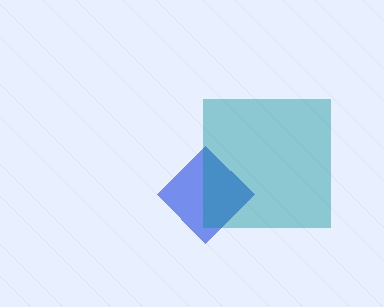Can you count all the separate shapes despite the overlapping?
Yes, there are 2 separate shapes.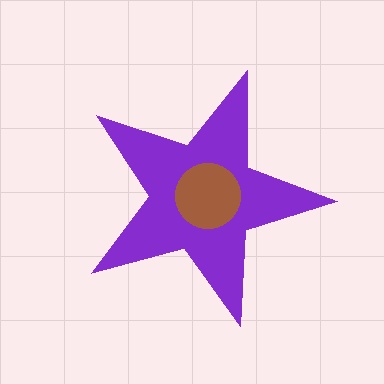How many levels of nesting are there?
2.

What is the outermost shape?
The purple star.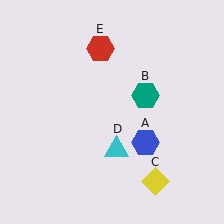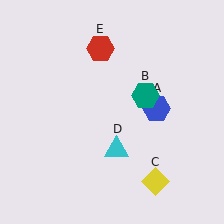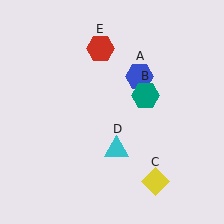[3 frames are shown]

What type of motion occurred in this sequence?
The blue hexagon (object A) rotated counterclockwise around the center of the scene.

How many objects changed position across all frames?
1 object changed position: blue hexagon (object A).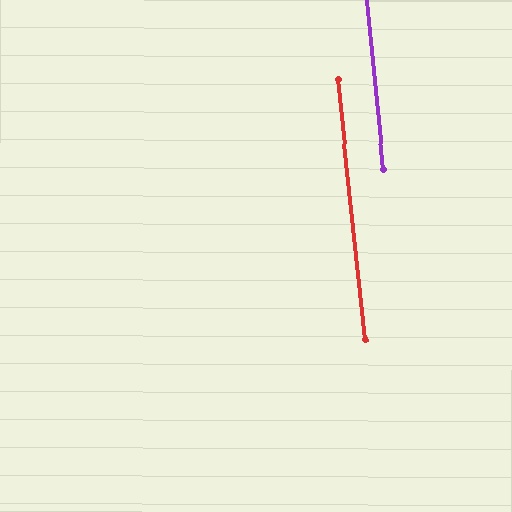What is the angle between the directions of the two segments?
Approximately 0 degrees.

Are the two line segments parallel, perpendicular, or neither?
Parallel — their directions differ by only 0.2°.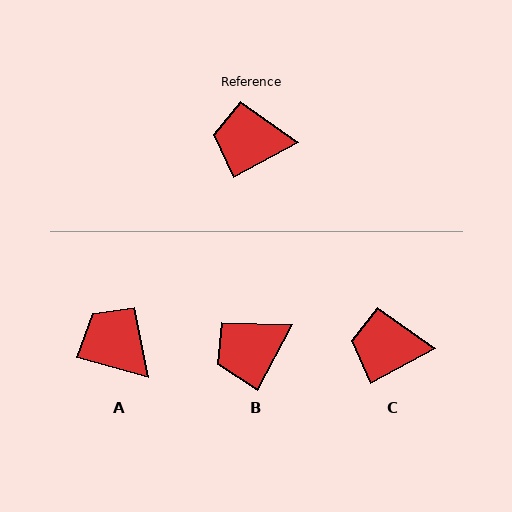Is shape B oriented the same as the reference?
No, it is off by about 33 degrees.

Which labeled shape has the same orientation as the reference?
C.